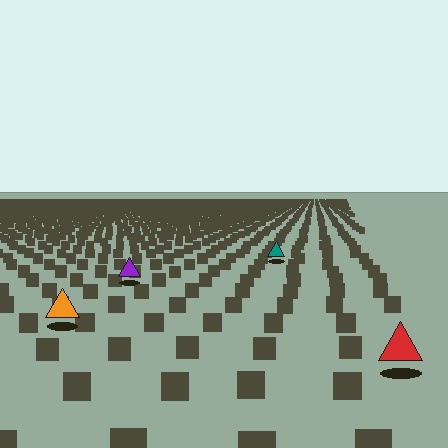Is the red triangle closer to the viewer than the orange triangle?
Yes. The red triangle is closer — you can tell from the texture gradient: the ground texture is coarser near it.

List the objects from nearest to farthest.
From nearest to farthest: the red triangle, the orange triangle, the purple triangle, the teal triangle.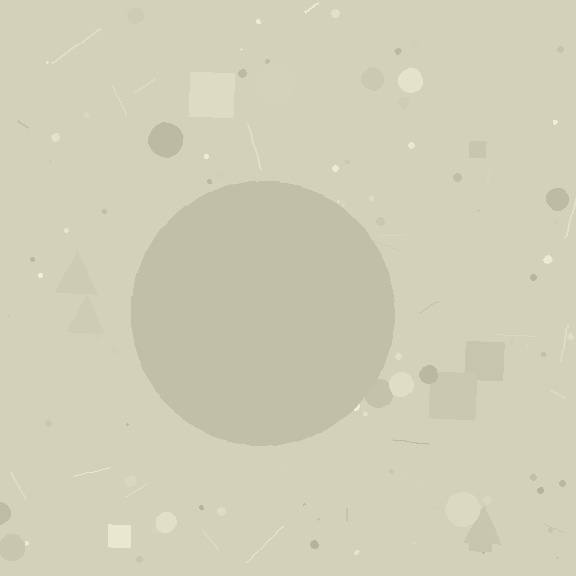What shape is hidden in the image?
A circle is hidden in the image.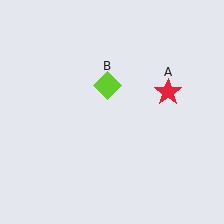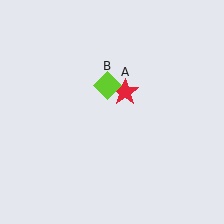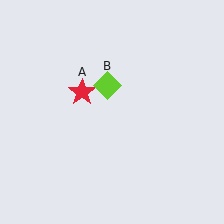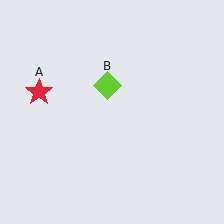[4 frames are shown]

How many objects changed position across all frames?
1 object changed position: red star (object A).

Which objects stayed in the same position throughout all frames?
Lime diamond (object B) remained stationary.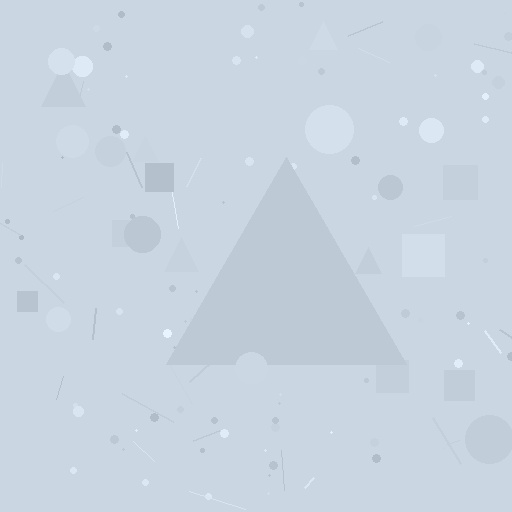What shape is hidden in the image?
A triangle is hidden in the image.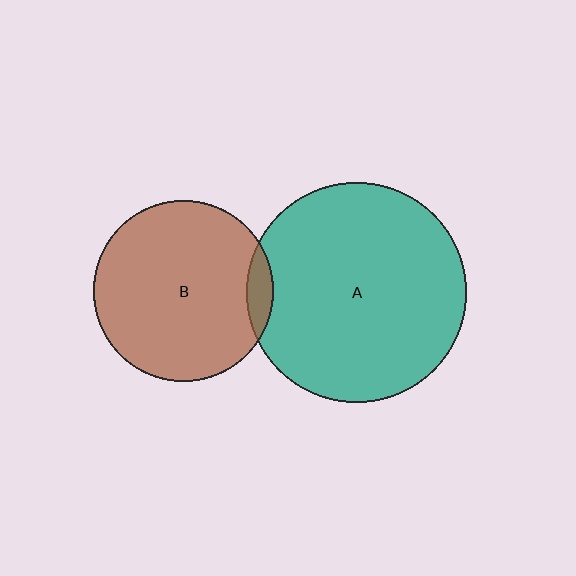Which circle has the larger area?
Circle A (teal).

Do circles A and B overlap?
Yes.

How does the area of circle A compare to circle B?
Approximately 1.5 times.